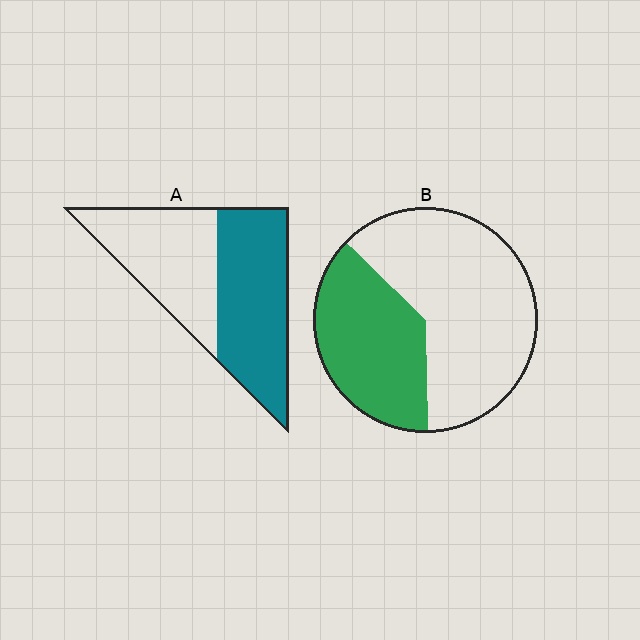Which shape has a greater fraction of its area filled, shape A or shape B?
Shape A.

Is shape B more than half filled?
No.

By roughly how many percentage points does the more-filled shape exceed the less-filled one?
By roughly 15 percentage points (A over B).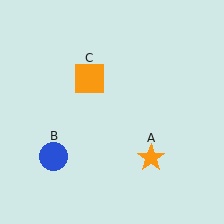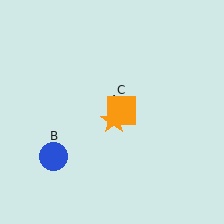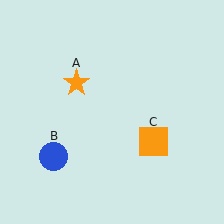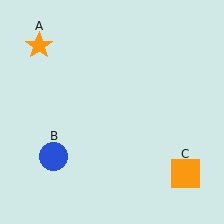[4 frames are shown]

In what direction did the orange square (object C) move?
The orange square (object C) moved down and to the right.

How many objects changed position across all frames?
2 objects changed position: orange star (object A), orange square (object C).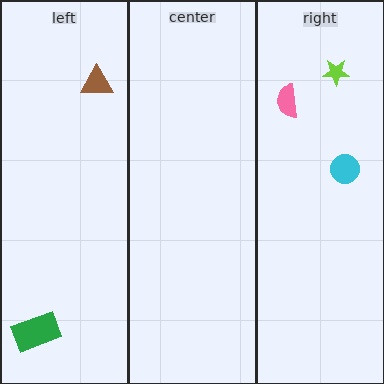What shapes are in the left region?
The green rectangle, the brown triangle.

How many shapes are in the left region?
2.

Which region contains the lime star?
The right region.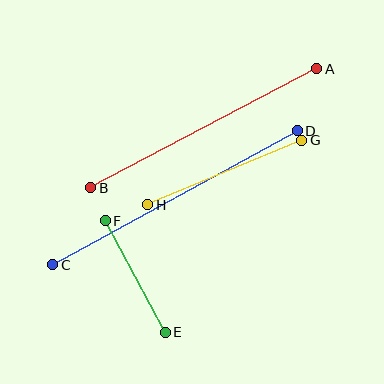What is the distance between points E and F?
The distance is approximately 127 pixels.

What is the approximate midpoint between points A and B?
The midpoint is at approximately (204, 128) pixels.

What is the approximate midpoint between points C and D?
The midpoint is at approximately (175, 198) pixels.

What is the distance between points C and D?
The distance is approximately 279 pixels.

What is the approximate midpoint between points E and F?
The midpoint is at approximately (135, 277) pixels.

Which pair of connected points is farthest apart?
Points C and D are farthest apart.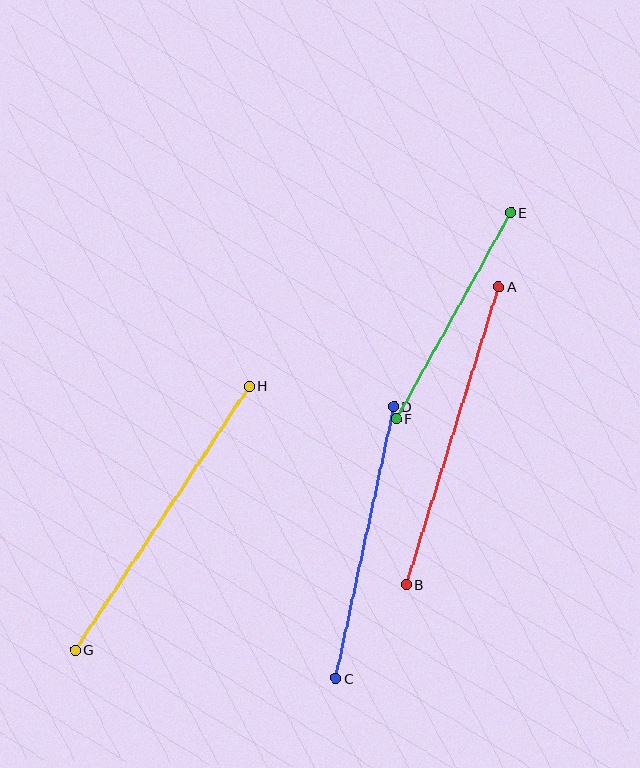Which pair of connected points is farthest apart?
Points G and H are farthest apart.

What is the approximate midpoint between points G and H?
The midpoint is at approximately (162, 518) pixels.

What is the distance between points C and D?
The distance is approximately 278 pixels.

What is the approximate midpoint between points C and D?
The midpoint is at approximately (365, 542) pixels.